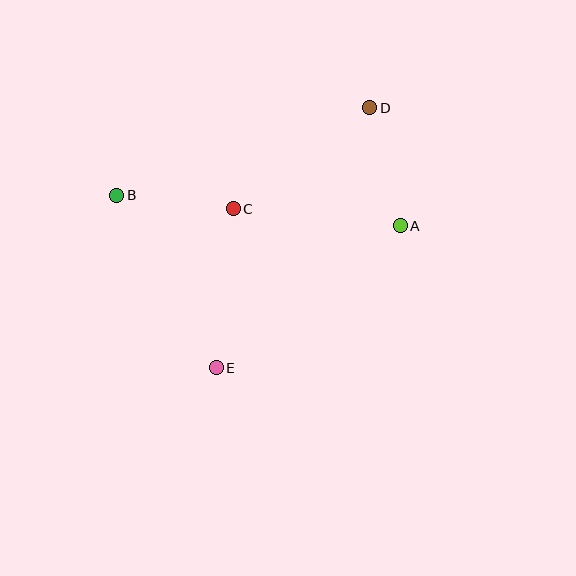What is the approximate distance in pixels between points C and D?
The distance between C and D is approximately 170 pixels.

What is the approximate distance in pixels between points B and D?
The distance between B and D is approximately 268 pixels.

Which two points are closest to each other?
Points B and C are closest to each other.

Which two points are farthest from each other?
Points D and E are farthest from each other.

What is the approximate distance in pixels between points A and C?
The distance between A and C is approximately 168 pixels.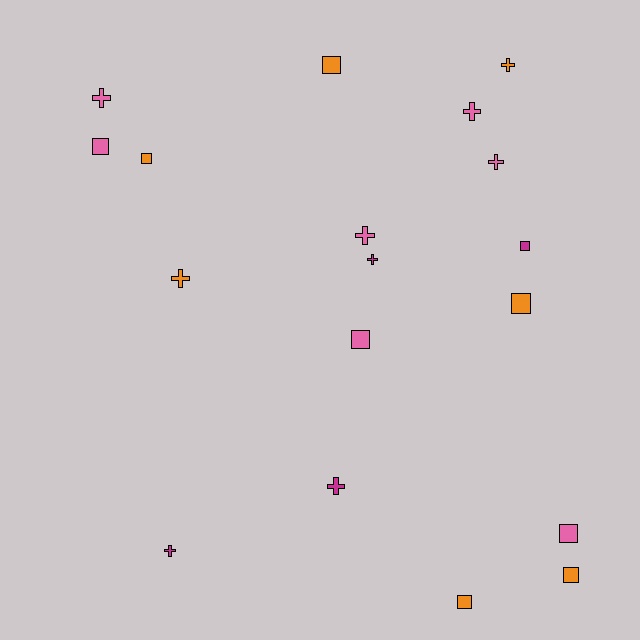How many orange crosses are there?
There are 2 orange crosses.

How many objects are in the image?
There are 18 objects.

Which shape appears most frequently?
Square, with 9 objects.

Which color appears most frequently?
Orange, with 7 objects.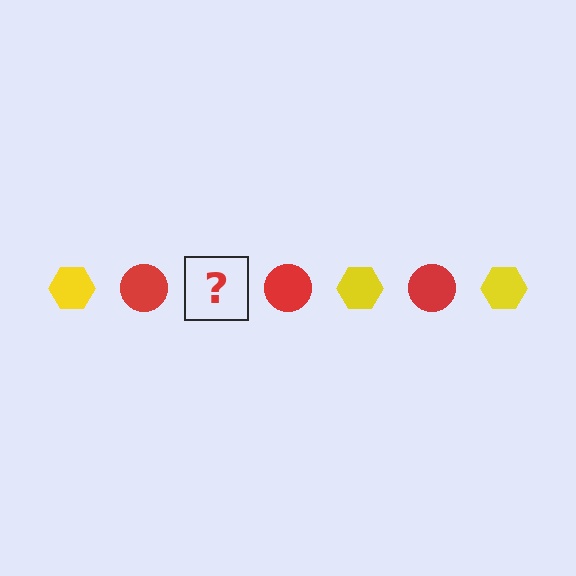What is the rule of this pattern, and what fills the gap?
The rule is that the pattern alternates between yellow hexagon and red circle. The gap should be filled with a yellow hexagon.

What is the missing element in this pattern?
The missing element is a yellow hexagon.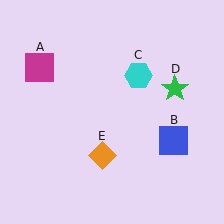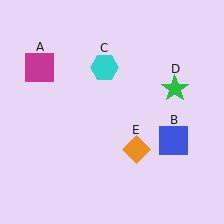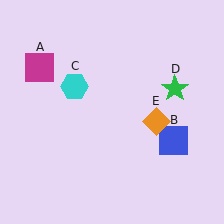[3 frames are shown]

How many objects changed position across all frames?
2 objects changed position: cyan hexagon (object C), orange diamond (object E).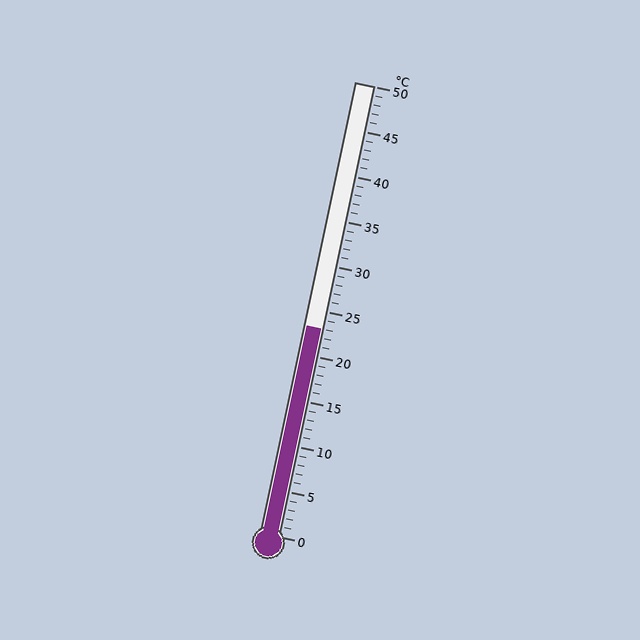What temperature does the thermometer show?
The thermometer shows approximately 23°C.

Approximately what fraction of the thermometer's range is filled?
The thermometer is filled to approximately 45% of its range.